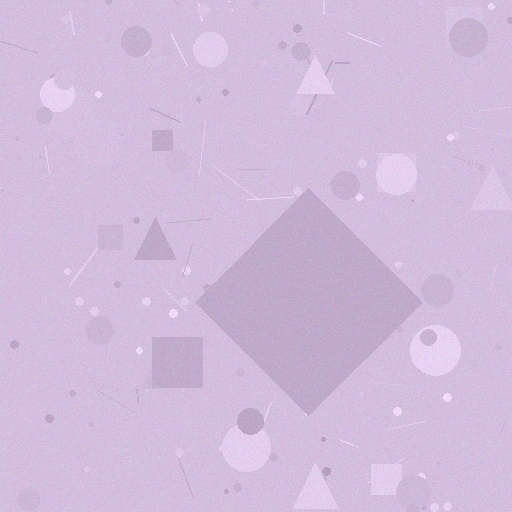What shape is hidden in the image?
A diamond is hidden in the image.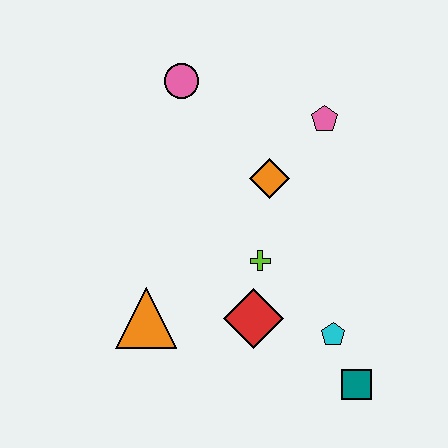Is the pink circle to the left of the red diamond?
Yes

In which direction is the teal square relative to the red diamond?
The teal square is to the right of the red diamond.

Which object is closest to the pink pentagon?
The orange diamond is closest to the pink pentagon.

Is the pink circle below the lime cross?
No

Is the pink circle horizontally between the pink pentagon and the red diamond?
No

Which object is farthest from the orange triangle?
The pink pentagon is farthest from the orange triangle.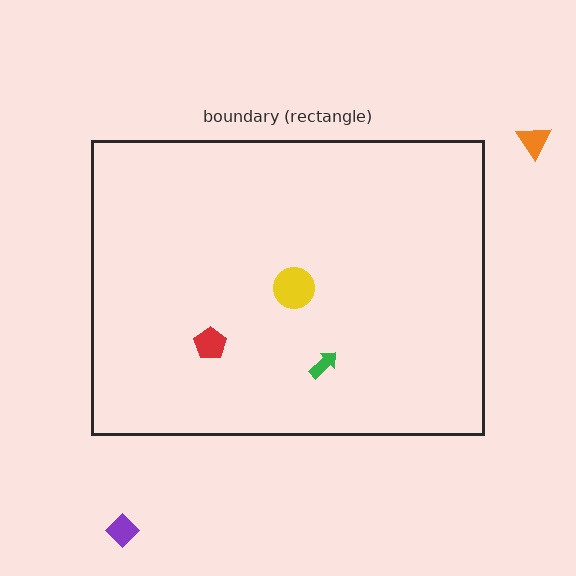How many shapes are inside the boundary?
3 inside, 2 outside.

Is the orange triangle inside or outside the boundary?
Outside.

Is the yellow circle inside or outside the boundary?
Inside.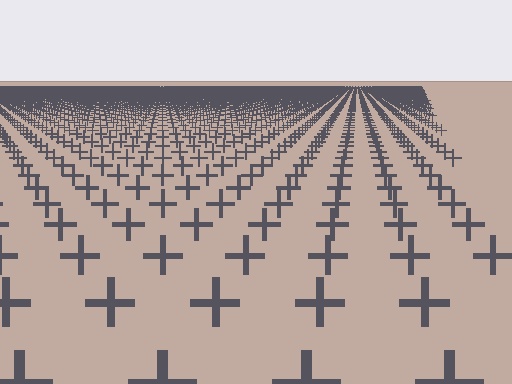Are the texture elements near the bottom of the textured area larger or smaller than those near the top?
Larger. Near the bottom, elements are closer to the viewer and appear at a bigger on-screen size.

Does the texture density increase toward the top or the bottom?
Density increases toward the top.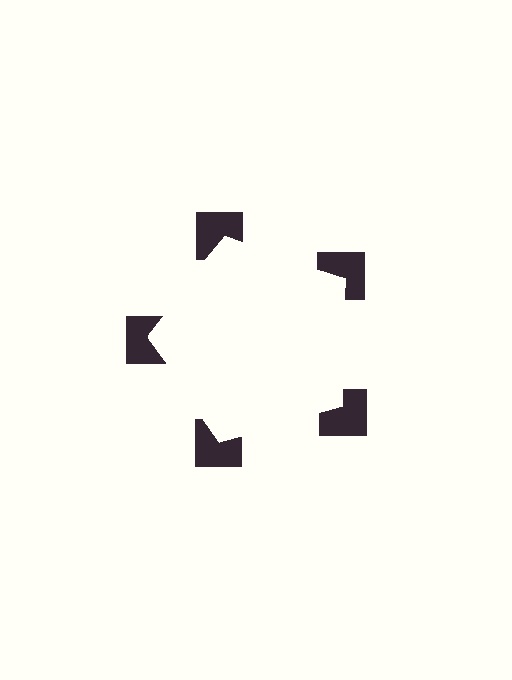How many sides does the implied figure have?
5 sides.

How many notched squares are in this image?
There are 5 — one at each vertex of the illusory pentagon.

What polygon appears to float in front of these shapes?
An illusory pentagon — its edges are inferred from the aligned wedge cuts in the notched squares, not physically drawn.